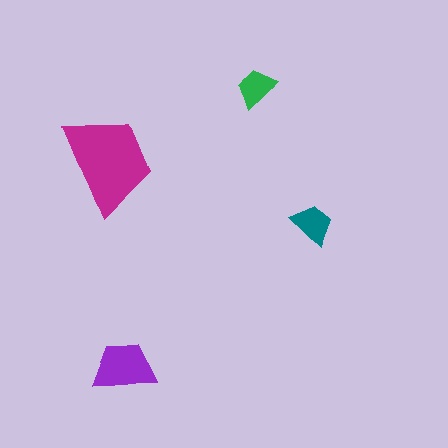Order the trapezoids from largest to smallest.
the magenta one, the purple one, the teal one, the green one.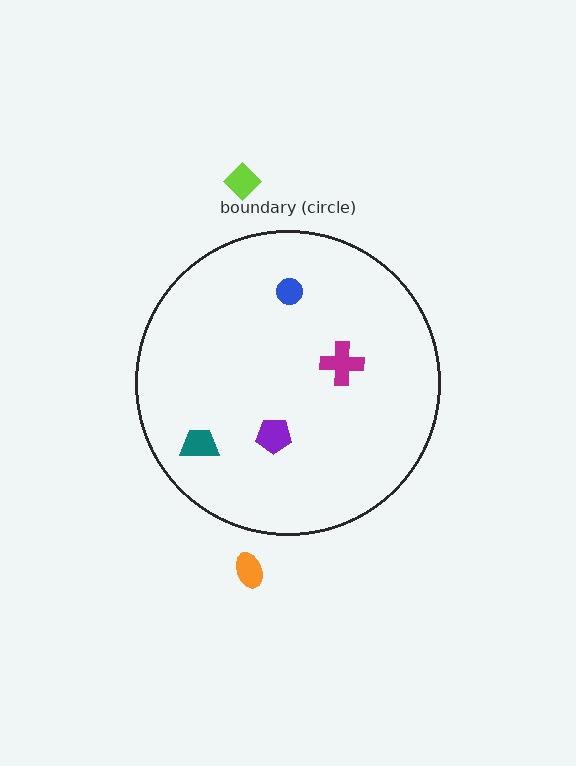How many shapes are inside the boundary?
4 inside, 2 outside.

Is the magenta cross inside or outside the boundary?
Inside.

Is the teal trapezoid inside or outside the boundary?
Inside.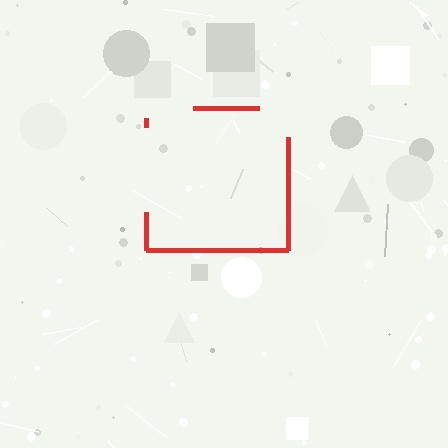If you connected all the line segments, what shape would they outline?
They would outline a square.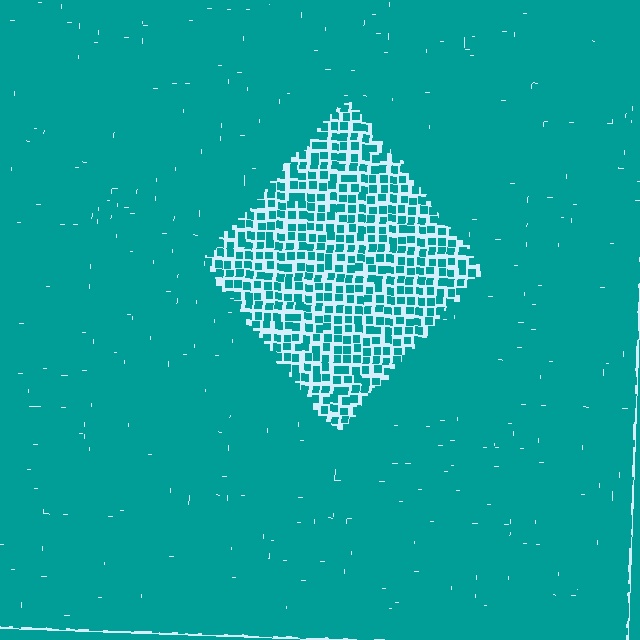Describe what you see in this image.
The image contains small teal elements arranged at two different densities. A diamond-shaped region is visible where the elements are less densely packed than the surrounding area.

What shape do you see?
I see a diamond.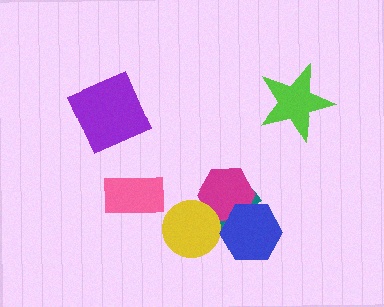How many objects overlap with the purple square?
0 objects overlap with the purple square.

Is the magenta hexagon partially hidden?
Yes, it is partially covered by another shape.